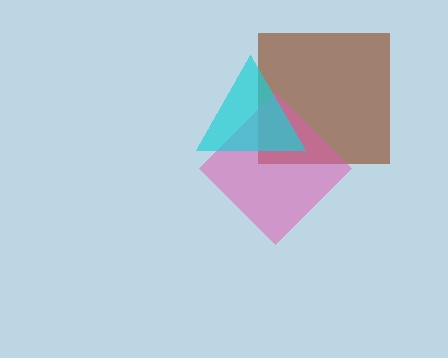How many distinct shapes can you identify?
There are 3 distinct shapes: a brown square, a pink diamond, a cyan triangle.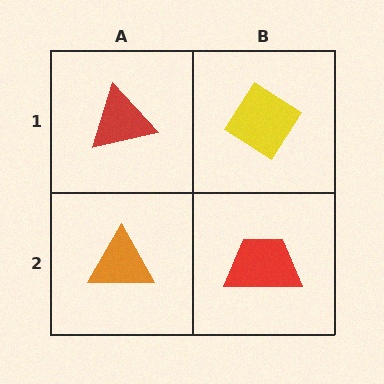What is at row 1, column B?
A yellow diamond.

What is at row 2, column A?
An orange triangle.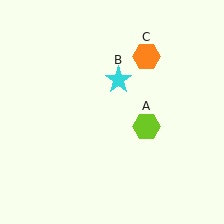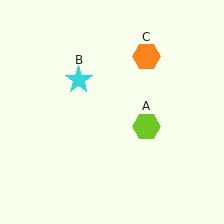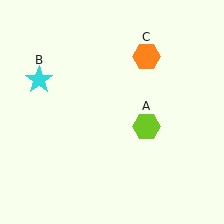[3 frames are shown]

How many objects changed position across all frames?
1 object changed position: cyan star (object B).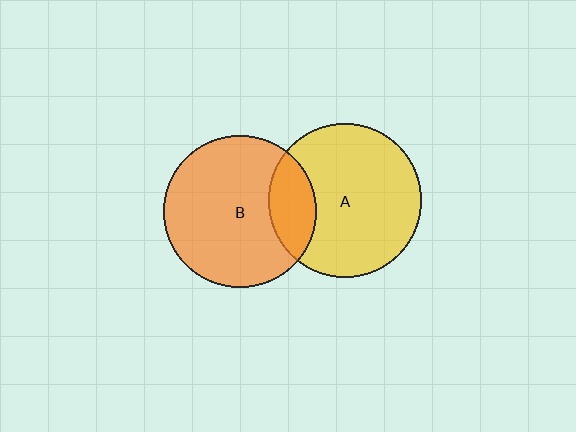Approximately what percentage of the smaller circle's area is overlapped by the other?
Approximately 20%.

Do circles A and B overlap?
Yes.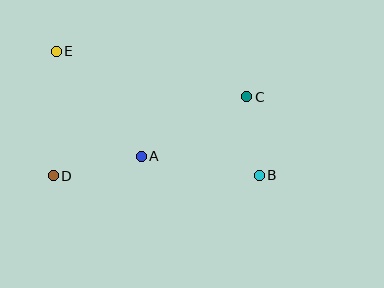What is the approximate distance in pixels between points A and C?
The distance between A and C is approximately 121 pixels.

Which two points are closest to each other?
Points B and C are closest to each other.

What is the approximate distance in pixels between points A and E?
The distance between A and E is approximately 135 pixels.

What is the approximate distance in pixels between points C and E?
The distance between C and E is approximately 196 pixels.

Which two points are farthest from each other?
Points B and E are farthest from each other.